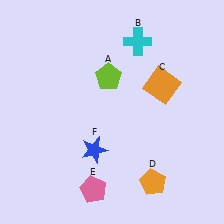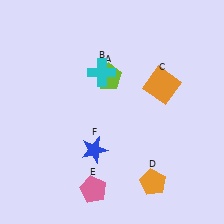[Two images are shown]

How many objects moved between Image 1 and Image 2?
1 object moved between the two images.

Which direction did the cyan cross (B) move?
The cyan cross (B) moved left.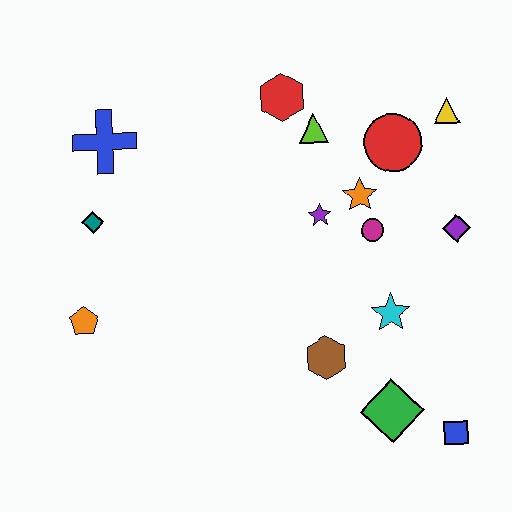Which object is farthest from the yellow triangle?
The orange pentagon is farthest from the yellow triangle.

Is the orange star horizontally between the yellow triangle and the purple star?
Yes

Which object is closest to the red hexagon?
The lime triangle is closest to the red hexagon.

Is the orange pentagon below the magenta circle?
Yes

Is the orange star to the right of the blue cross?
Yes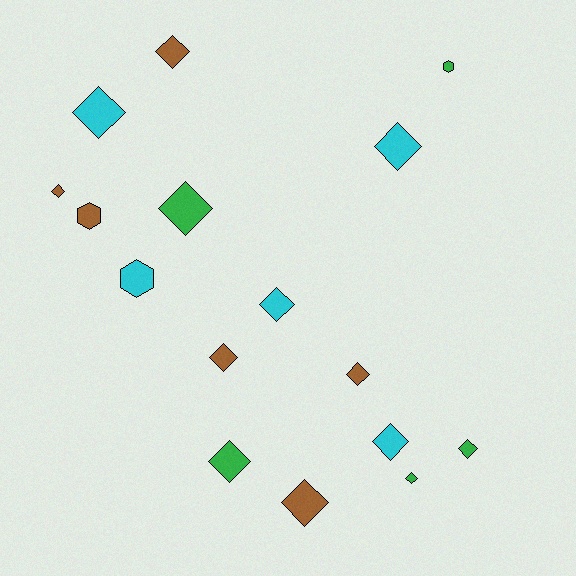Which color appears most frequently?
Brown, with 6 objects.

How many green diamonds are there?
There are 4 green diamonds.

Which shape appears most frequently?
Diamond, with 13 objects.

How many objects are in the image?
There are 16 objects.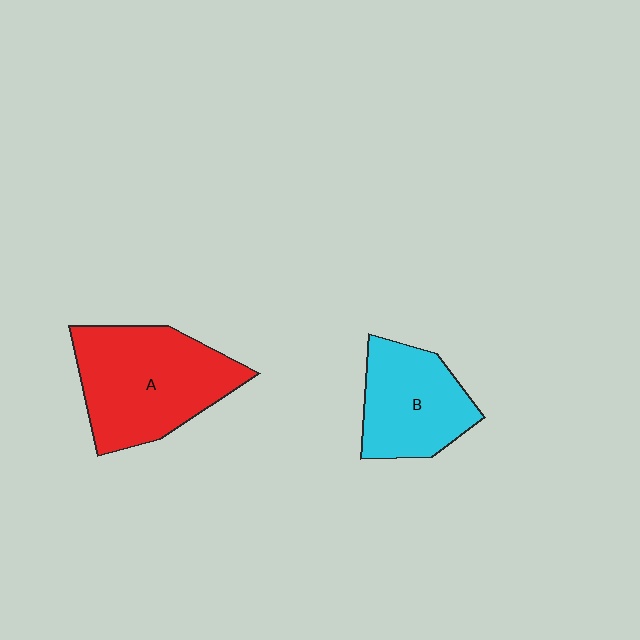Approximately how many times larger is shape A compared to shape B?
Approximately 1.4 times.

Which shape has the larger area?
Shape A (red).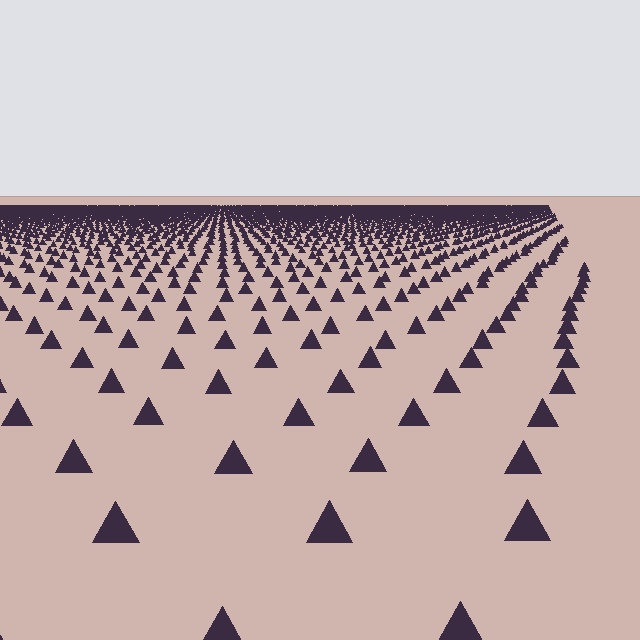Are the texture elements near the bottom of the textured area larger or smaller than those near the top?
Larger. Near the bottom, elements are closer to the viewer and appear at a bigger on-screen size.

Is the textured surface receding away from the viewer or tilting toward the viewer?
The surface is receding away from the viewer. Texture elements get smaller and denser toward the top.